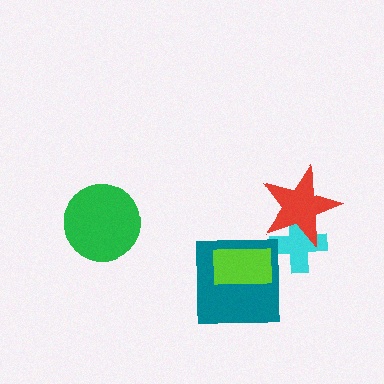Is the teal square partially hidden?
Yes, it is partially covered by another shape.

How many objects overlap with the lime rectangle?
1 object overlaps with the lime rectangle.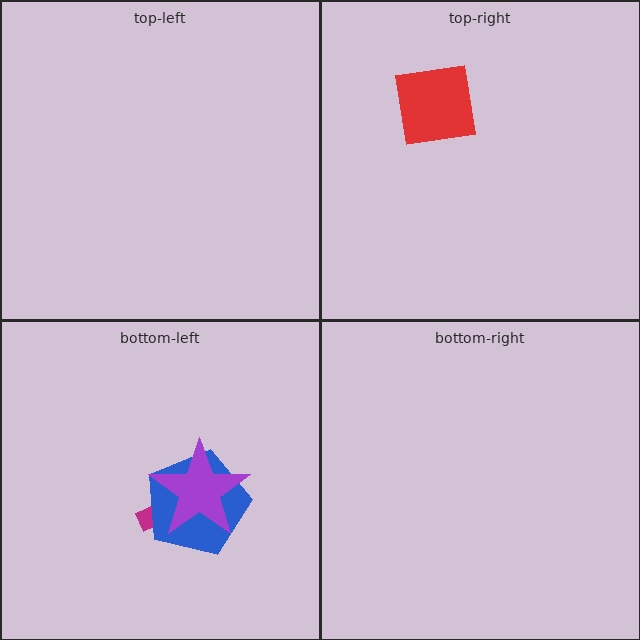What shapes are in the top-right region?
The red square.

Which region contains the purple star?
The bottom-left region.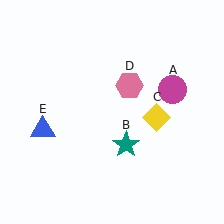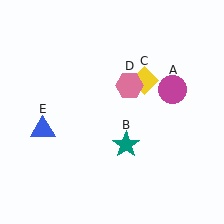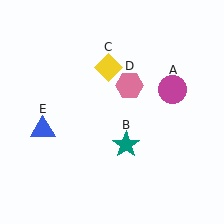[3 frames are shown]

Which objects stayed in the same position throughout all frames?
Magenta circle (object A) and teal star (object B) and pink hexagon (object D) and blue triangle (object E) remained stationary.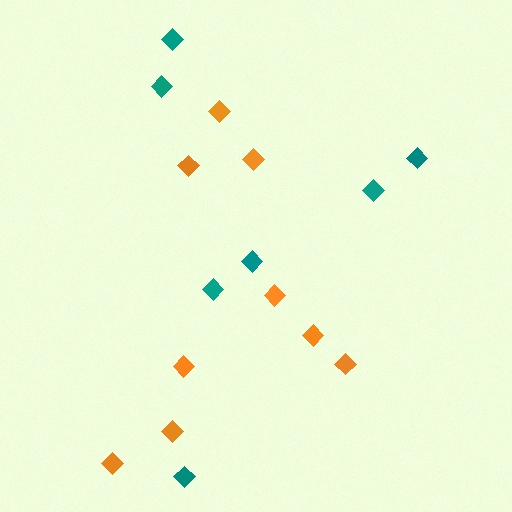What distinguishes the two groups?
There are 2 groups: one group of teal diamonds (7) and one group of orange diamonds (9).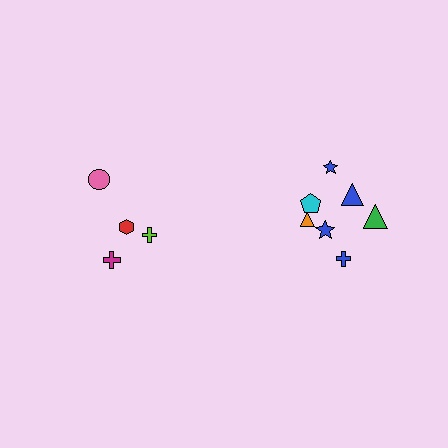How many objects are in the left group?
There are 4 objects.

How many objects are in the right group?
There are 7 objects.